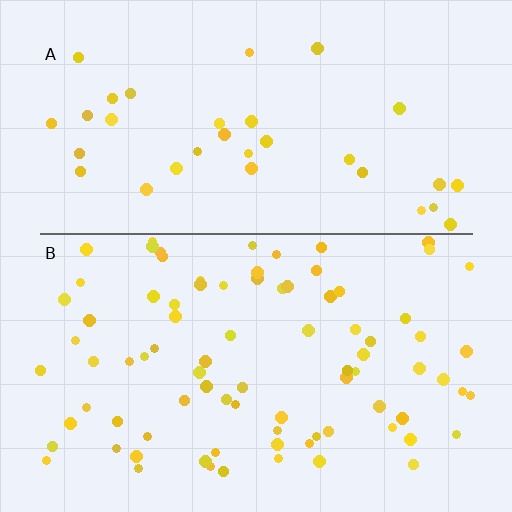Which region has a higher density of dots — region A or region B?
B (the bottom).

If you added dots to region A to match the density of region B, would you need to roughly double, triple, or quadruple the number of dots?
Approximately double.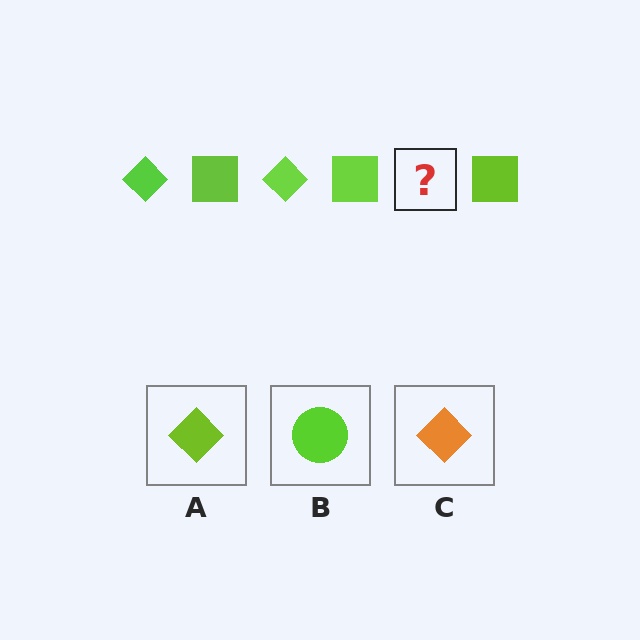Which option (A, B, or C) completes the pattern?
A.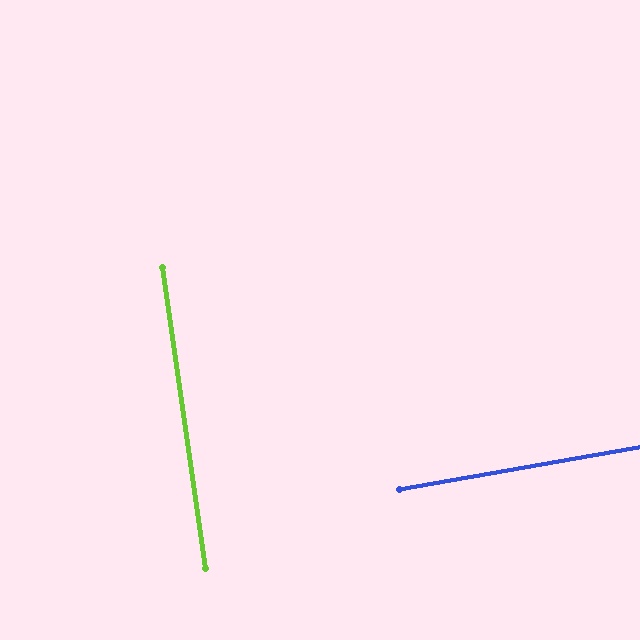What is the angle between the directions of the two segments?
Approximately 88 degrees.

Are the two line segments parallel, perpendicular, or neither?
Perpendicular — they meet at approximately 88°.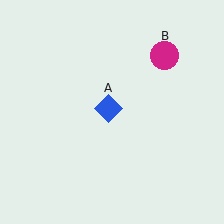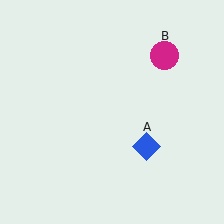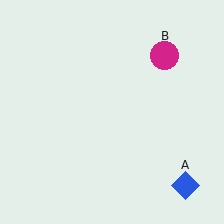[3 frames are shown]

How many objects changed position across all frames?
1 object changed position: blue diamond (object A).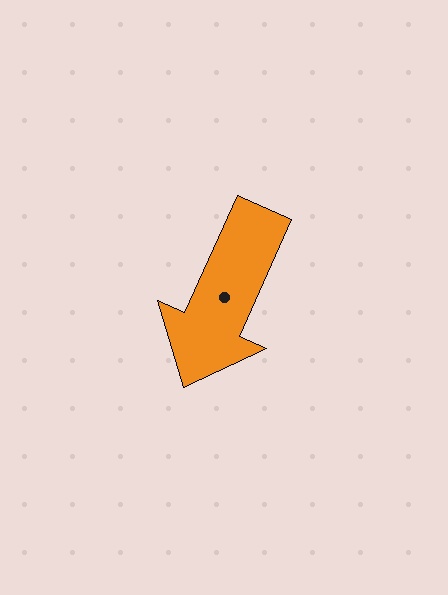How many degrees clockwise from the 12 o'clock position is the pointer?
Approximately 204 degrees.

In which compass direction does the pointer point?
Southwest.